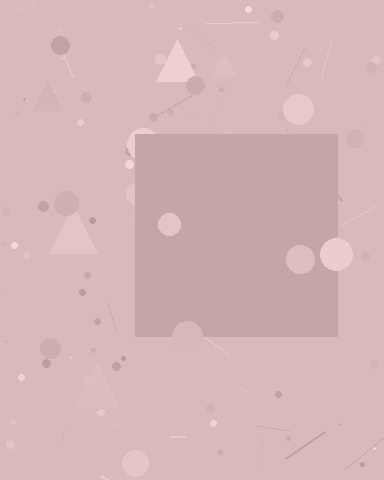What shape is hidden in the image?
A square is hidden in the image.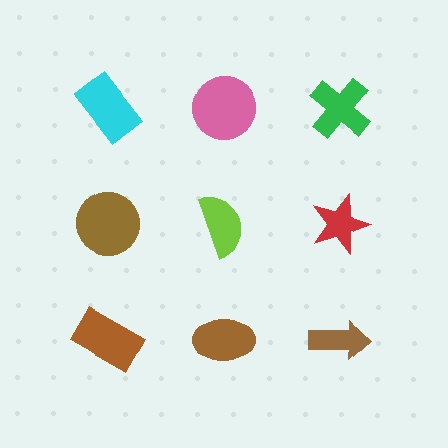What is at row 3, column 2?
A brown ellipse.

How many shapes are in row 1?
3 shapes.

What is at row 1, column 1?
A cyan rectangle.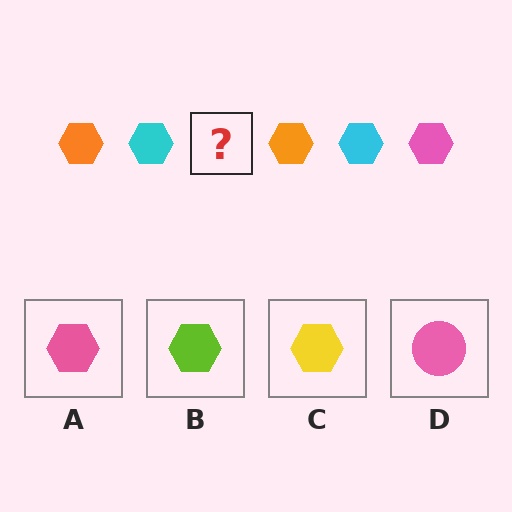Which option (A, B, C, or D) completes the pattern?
A.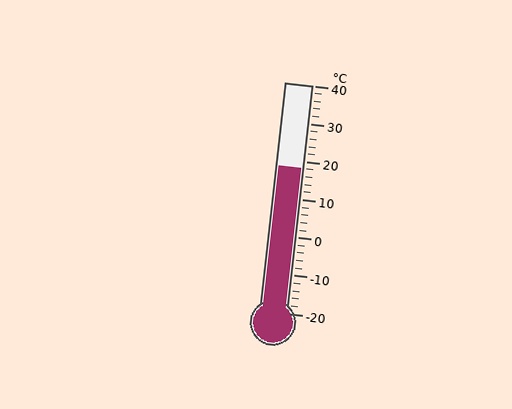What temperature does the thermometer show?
The thermometer shows approximately 18°C.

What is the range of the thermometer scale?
The thermometer scale ranges from -20°C to 40°C.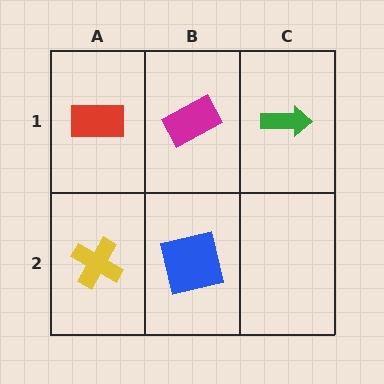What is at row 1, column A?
A red rectangle.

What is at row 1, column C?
A green arrow.